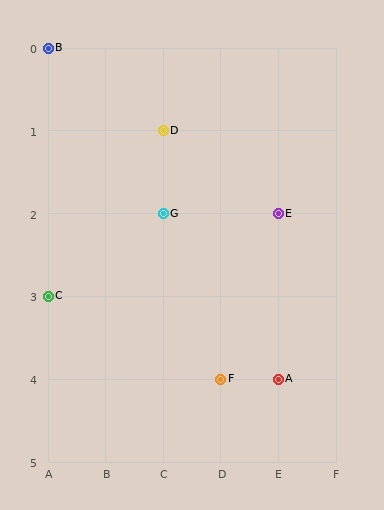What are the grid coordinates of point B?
Point B is at grid coordinates (A, 0).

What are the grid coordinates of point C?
Point C is at grid coordinates (A, 3).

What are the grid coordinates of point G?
Point G is at grid coordinates (C, 2).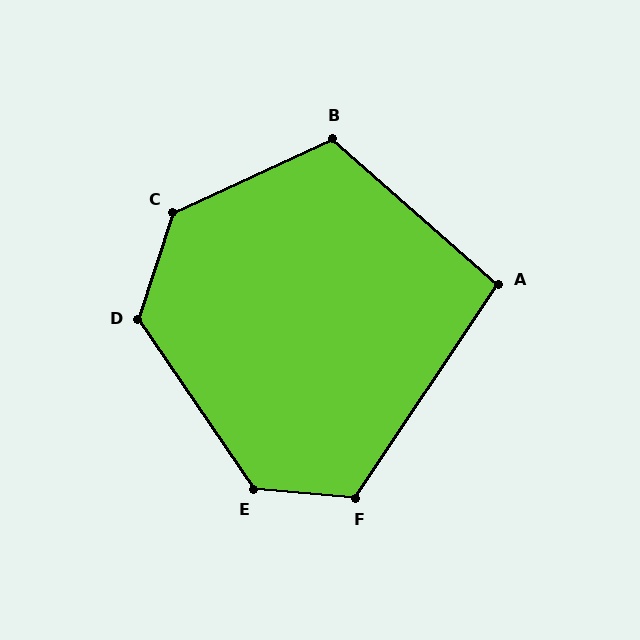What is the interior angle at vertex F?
Approximately 119 degrees (obtuse).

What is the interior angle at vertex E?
Approximately 129 degrees (obtuse).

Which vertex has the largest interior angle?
C, at approximately 133 degrees.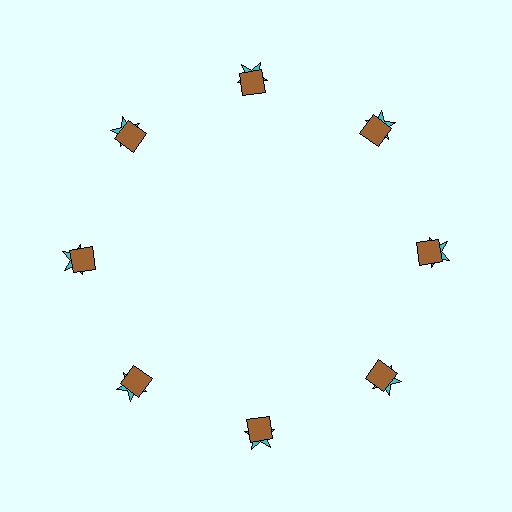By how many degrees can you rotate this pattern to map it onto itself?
The pattern maps onto itself every 45 degrees of rotation.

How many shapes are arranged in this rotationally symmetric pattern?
There are 16 shapes, arranged in 8 groups of 2.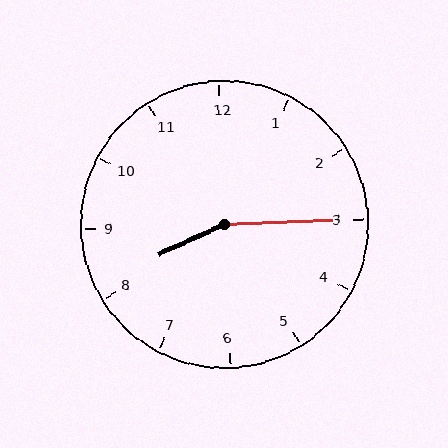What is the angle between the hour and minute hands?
Approximately 158 degrees.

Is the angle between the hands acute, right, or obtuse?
It is obtuse.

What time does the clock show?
8:15.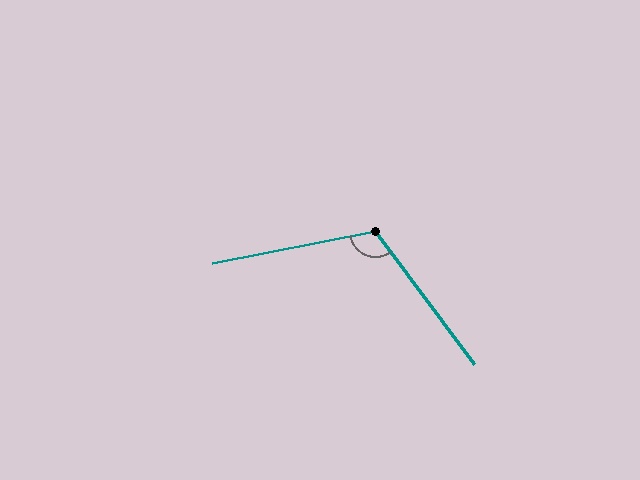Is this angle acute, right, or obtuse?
It is obtuse.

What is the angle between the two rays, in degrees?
Approximately 116 degrees.